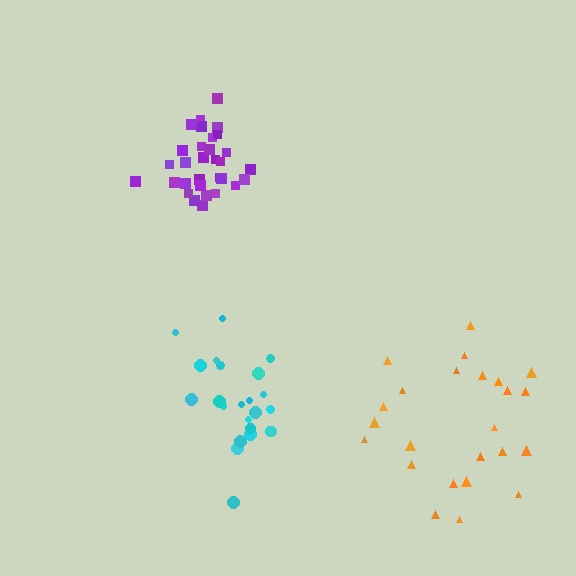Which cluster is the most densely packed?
Purple.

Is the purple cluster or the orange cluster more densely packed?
Purple.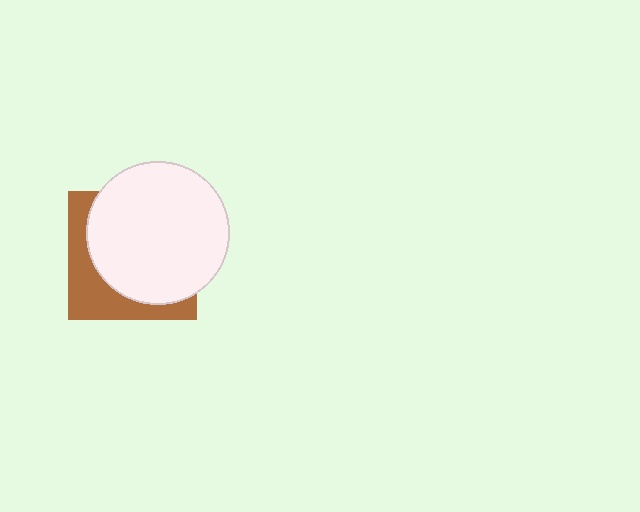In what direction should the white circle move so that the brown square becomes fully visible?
The white circle should move toward the upper-right. That is the shortest direction to clear the overlap and leave the brown square fully visible.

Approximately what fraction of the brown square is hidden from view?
Roughly 67% of the brown square is hidden behind the white circle.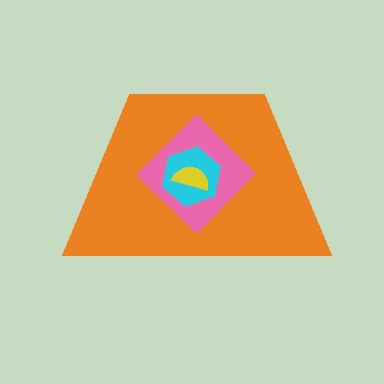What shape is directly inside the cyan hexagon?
The yellow semicircle.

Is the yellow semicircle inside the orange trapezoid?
Yes.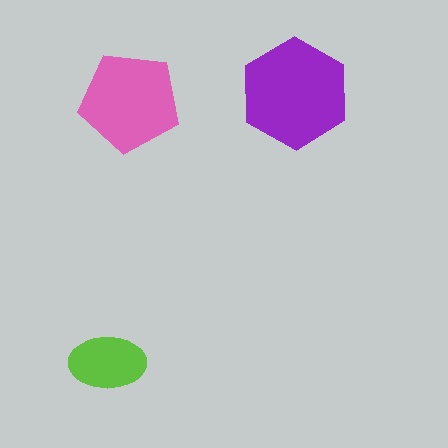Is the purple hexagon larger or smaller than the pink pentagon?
Larger.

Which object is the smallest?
The lime ellipse.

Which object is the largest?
The purple hexagon.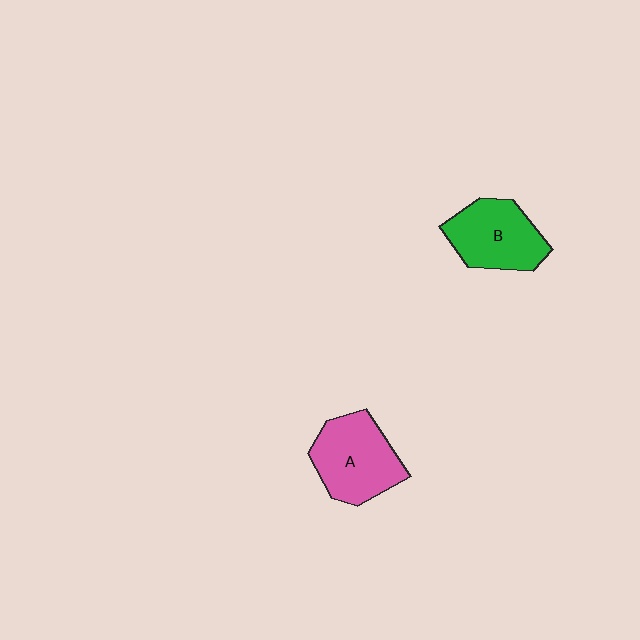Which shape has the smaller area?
Shape B (green).